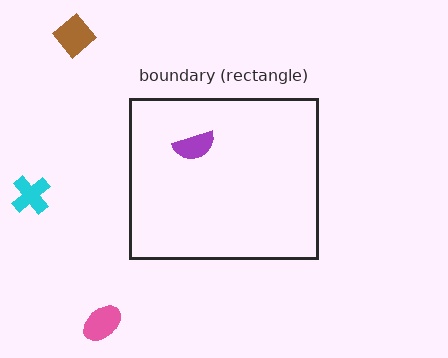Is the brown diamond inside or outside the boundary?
Outside.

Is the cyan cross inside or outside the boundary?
Outside.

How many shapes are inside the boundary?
1 inside, 3 outside.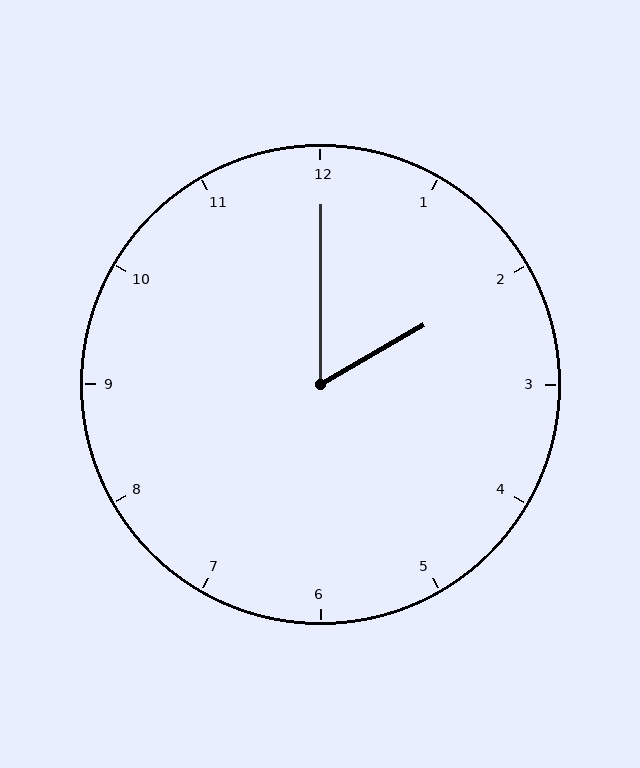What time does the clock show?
2:00.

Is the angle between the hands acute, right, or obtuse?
It is acute.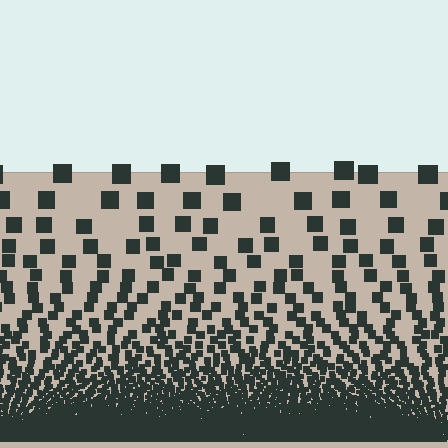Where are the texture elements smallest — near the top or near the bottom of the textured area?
Near the bottom.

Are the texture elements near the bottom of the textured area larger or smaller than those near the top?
Smaller. The gradient is inverted — elements near the bottom are smaller and denser.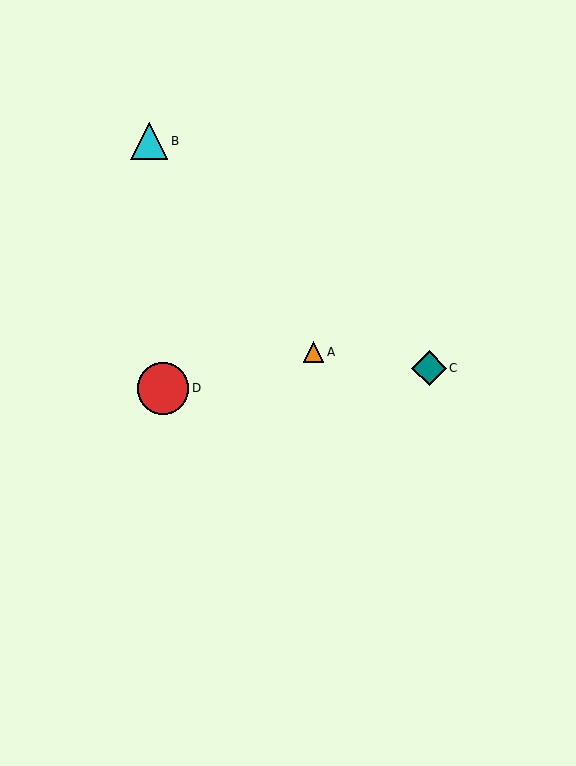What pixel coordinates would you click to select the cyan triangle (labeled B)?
Click at (149, 141) to select the cyan triangle B.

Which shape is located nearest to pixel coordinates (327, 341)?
The orange triangle (labeled A) at (313, 352) is nearest to that location.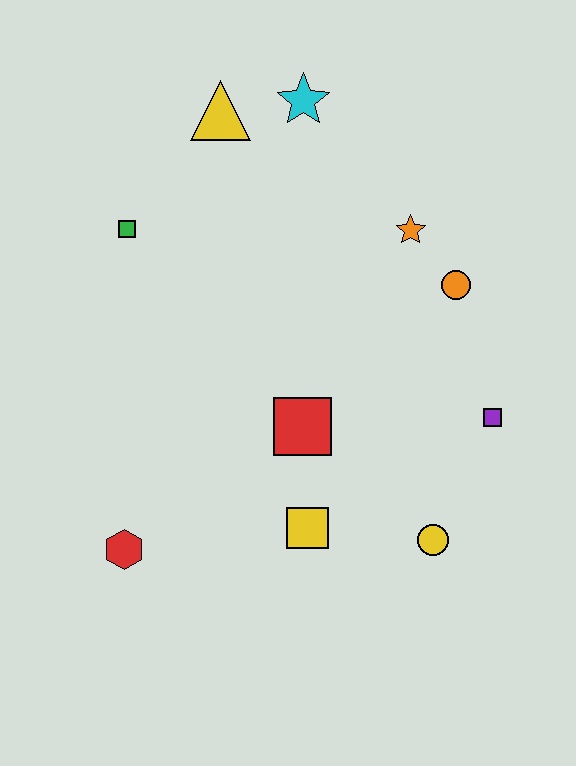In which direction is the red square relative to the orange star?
The red square is below the orange star.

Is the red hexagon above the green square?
No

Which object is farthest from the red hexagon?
The cyan star is farthest from the red hexagon.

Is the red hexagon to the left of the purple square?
Yes